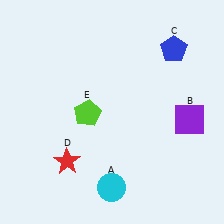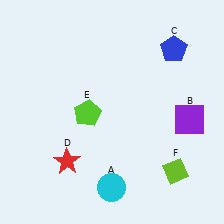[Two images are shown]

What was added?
A lime diamond (F) was added in Image 2.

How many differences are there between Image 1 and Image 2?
There is 1 difference between the two images.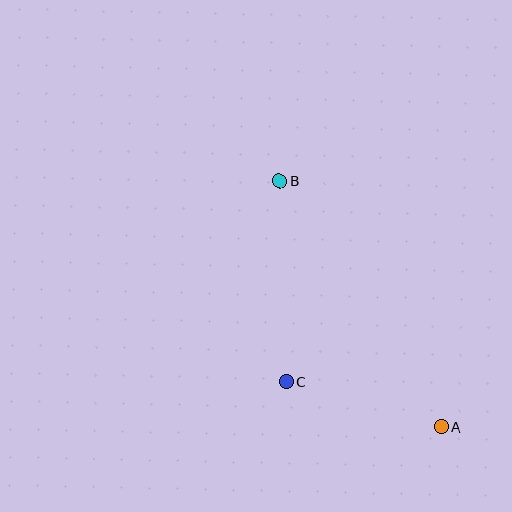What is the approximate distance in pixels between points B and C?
The distance between B and C is approximately 201 pixels.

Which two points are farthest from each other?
Points A and B are farthest from each other.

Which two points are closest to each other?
Points A and C are closest to each other.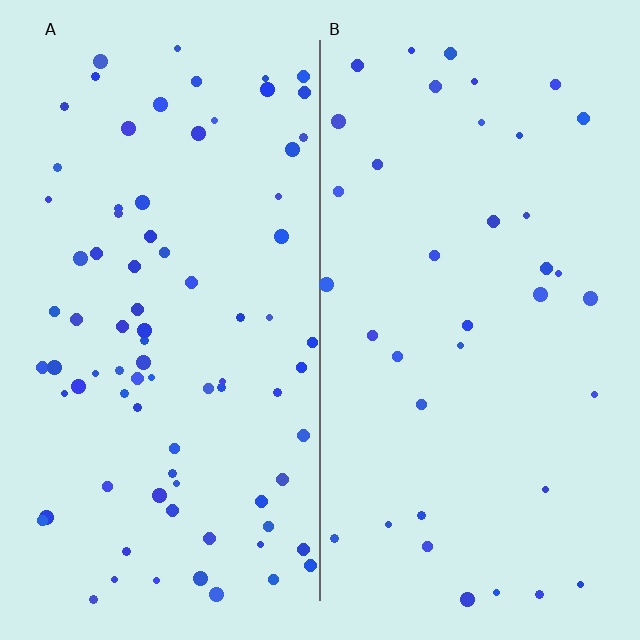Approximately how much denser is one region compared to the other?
Approximately 2.2× — region A over region B.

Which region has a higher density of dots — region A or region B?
A (the left).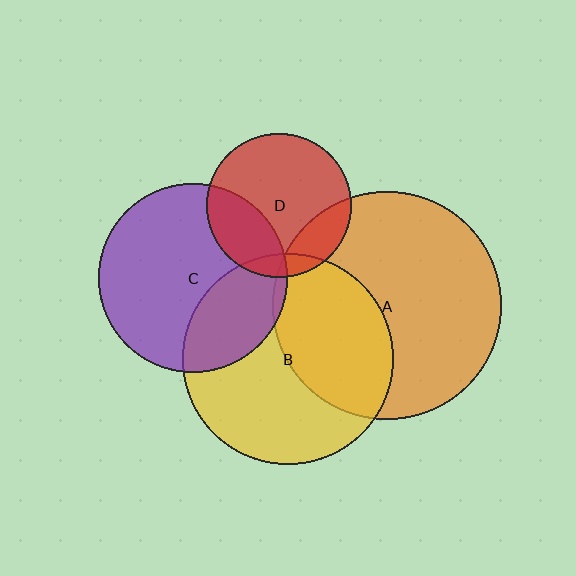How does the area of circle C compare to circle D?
Approximately 1.7 times.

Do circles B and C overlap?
Yes.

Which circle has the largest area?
Circle A (orange).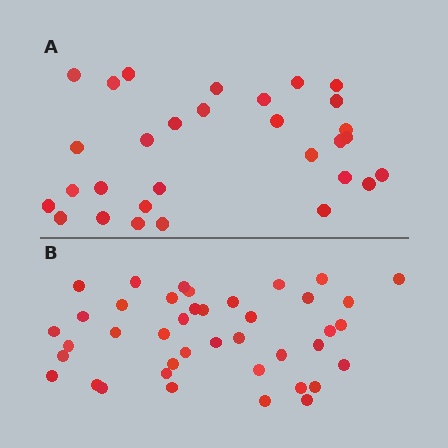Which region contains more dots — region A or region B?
Region B (the bottom region) has more dots.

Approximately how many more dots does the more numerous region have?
Region B has roughly 12 or so more dots than region A.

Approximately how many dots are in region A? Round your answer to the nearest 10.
About 30 dots.